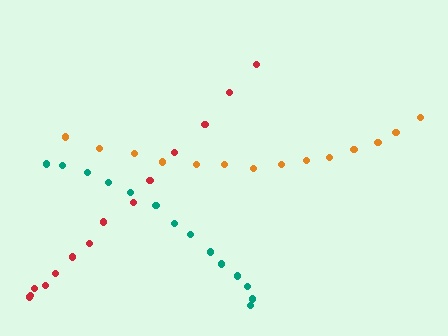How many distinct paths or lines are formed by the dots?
There are 3 distinct paths.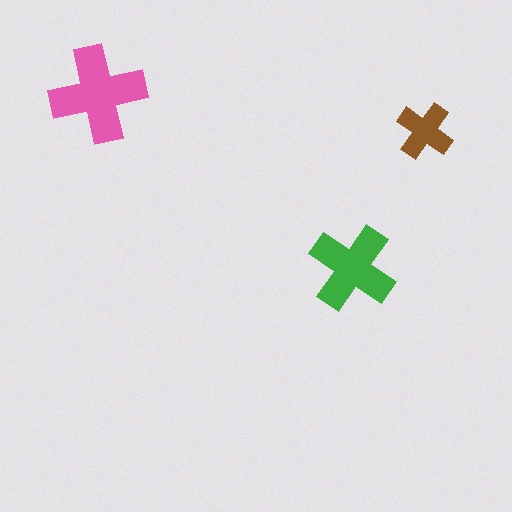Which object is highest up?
The pink cross is topmost.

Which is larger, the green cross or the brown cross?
The green one.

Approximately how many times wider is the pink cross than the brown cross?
About 1.5 times wider.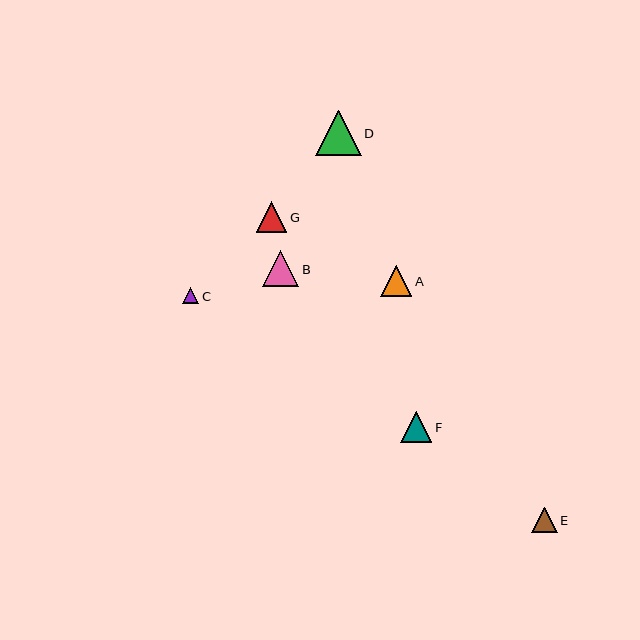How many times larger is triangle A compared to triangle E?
Triangle A is approximately 1.2 times the size of triangle E.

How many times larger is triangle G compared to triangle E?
Triangle G is approximately 1.2 times the size of triangle E.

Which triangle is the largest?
Triangle D is the largest with a size of approximately 46 pixels.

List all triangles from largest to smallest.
From largest to smallest: D, B, A, F, G, E, C.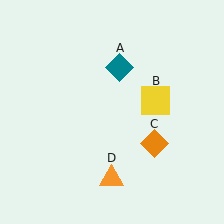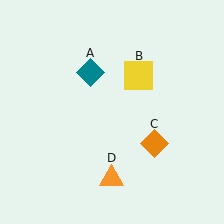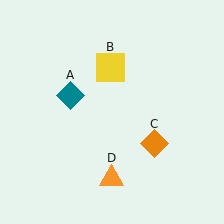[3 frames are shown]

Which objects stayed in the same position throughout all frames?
Orange diamond (object C) and orange triangle (object D) remained stationary.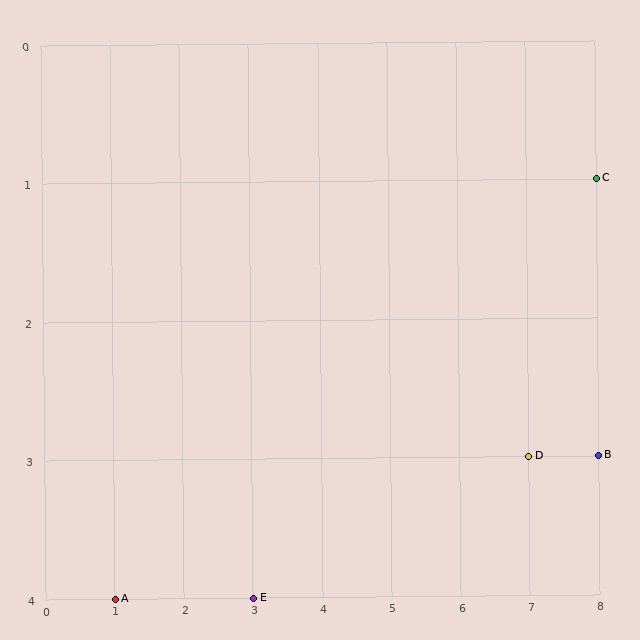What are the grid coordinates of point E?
Point E is at grid coordinates (3, 4).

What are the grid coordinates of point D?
Point D is at grid coordinates (7, 3).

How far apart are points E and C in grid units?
Points E and C are 5 columns and 3 rows apart (about 5.8 grid units diagonally).